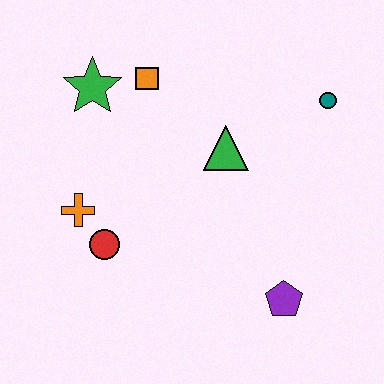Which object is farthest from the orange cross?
The teal circle is farthest from the orange cross.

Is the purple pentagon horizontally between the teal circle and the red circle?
Yes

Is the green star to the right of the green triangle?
No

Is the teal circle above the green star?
No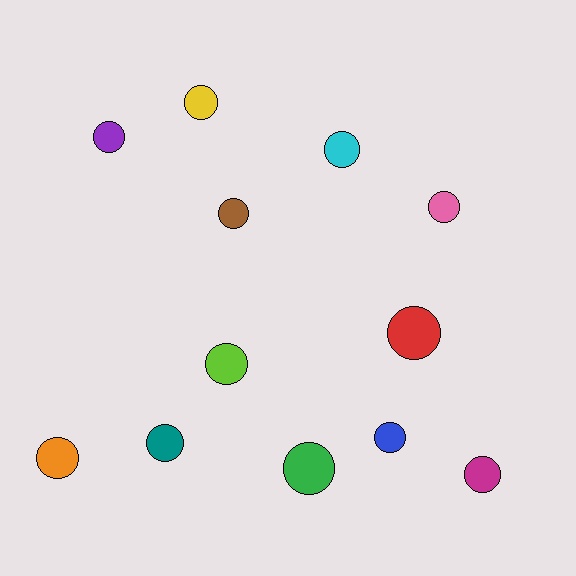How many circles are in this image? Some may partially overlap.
There are 12 circles.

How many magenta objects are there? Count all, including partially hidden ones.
There is 1 magenta object.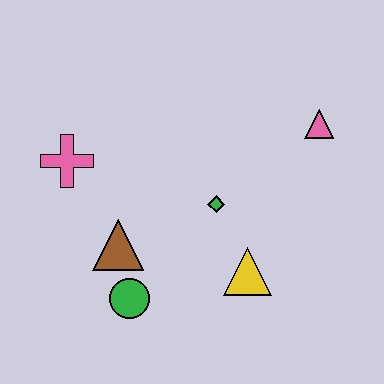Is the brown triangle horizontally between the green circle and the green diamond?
No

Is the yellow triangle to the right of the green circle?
Yes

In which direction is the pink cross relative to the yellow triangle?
The pink cross is to the left of the yellow triangle.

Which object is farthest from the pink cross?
The pink triangle is farthest from the pink cross.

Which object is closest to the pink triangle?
The green diamond is closest to the pink triangle.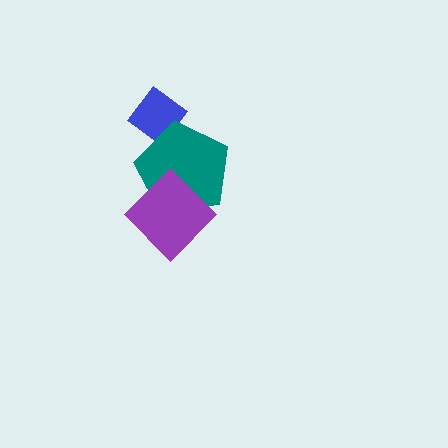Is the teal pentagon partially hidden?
Yes, it is partially covered by another shape.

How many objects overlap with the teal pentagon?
2 objects overlap with the teal pentagon.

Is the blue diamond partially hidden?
Yes, it is partially covered by another shape.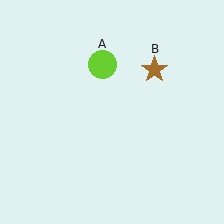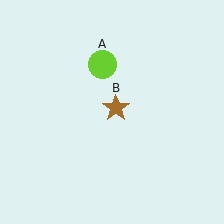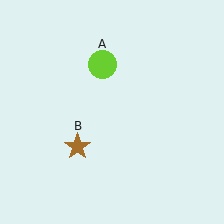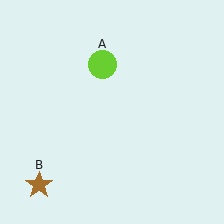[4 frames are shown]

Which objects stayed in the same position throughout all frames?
Lime circle (object A) remained stationary.